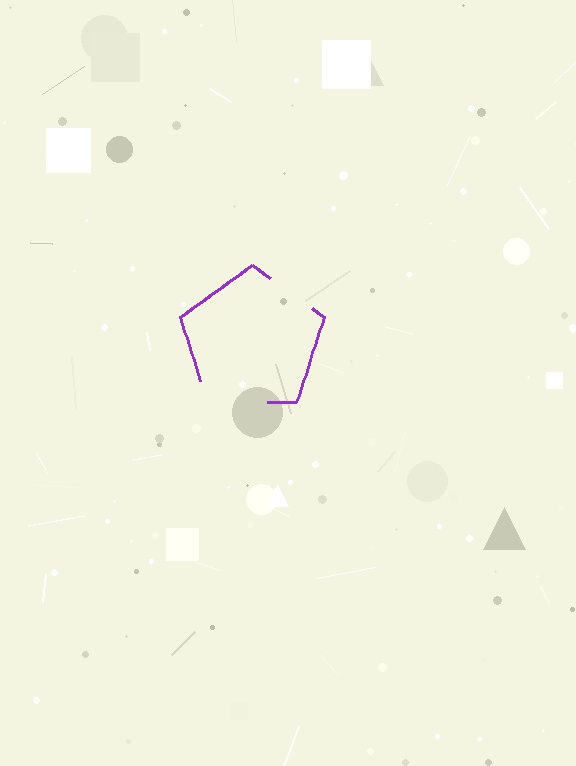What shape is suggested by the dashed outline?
The dashed outline suggests a pentagon.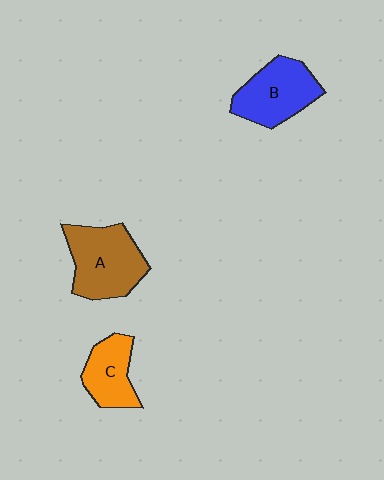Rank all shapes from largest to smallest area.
From largest to smallest: A (brown), B (blue), C (orange).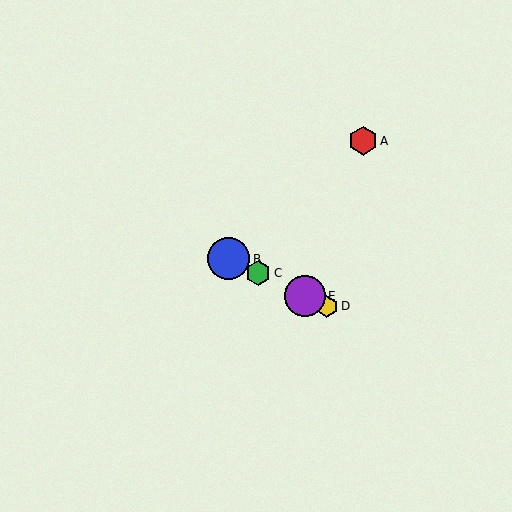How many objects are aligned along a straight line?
4 objects (B, C, D, E) are aligned along a straight line.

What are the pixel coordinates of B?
Object B is at (229, 259).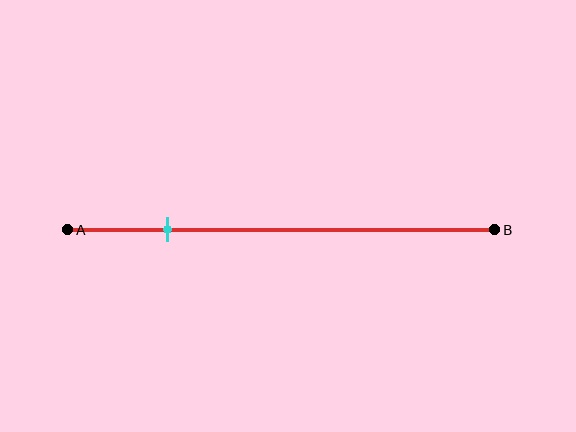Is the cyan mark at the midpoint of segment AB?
No, the mark is at about 25% from A, not at the 50% midpoint.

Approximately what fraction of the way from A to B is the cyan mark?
The cyan mark is approximately 25% of the way from A to B.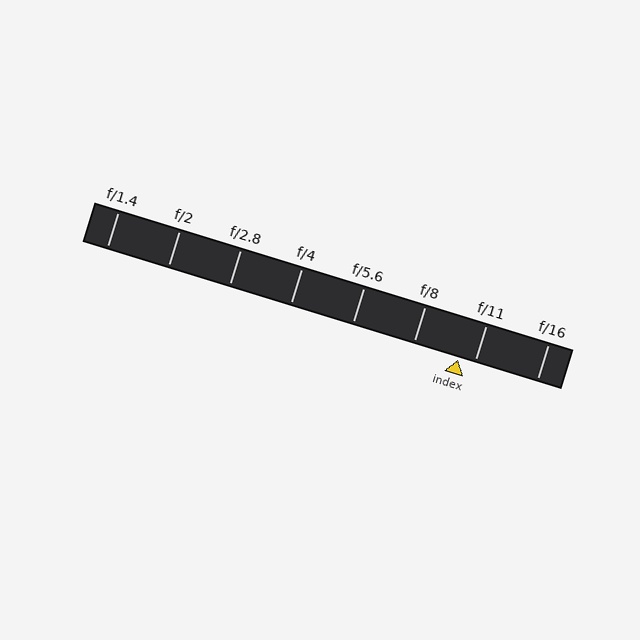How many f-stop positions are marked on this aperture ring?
There are 8 f-stop positions marked.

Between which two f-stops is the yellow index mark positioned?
The index mark is between f/8 and f/11.